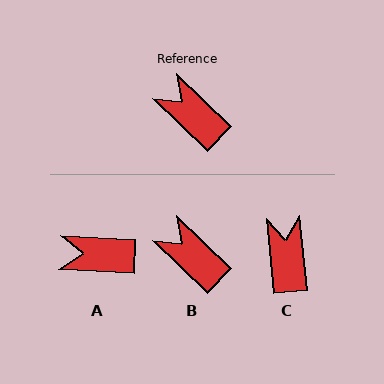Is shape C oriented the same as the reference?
No, it is off by about 41 degrees.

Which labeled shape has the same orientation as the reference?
B.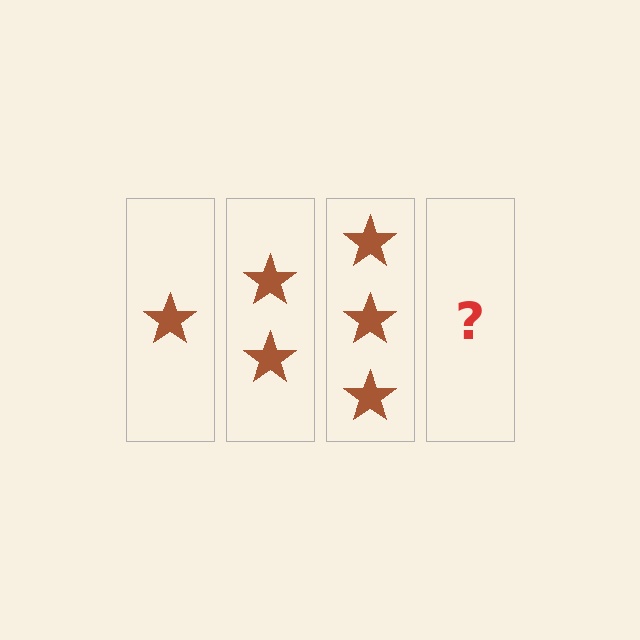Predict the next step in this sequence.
The next step is 4 stars.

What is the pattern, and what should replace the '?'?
The pattern is that each step adds one more star. The '?' should be 4 stars.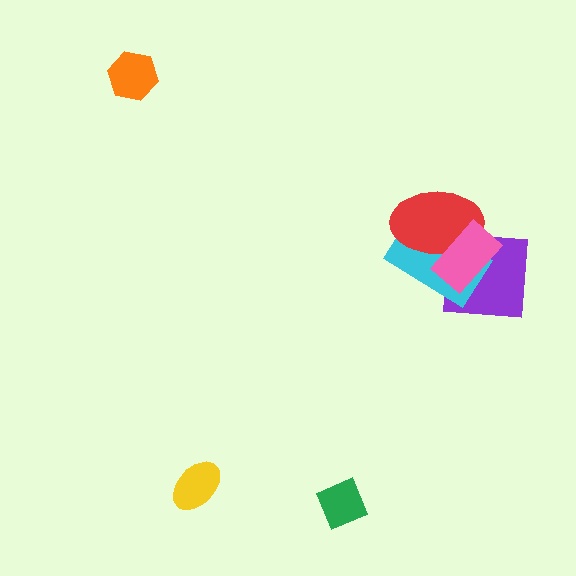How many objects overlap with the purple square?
3 objects overlap with the purple square.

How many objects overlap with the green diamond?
0 objects overlap with the green diamond.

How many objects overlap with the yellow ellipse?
0 objects overlap with the yellow ellipse.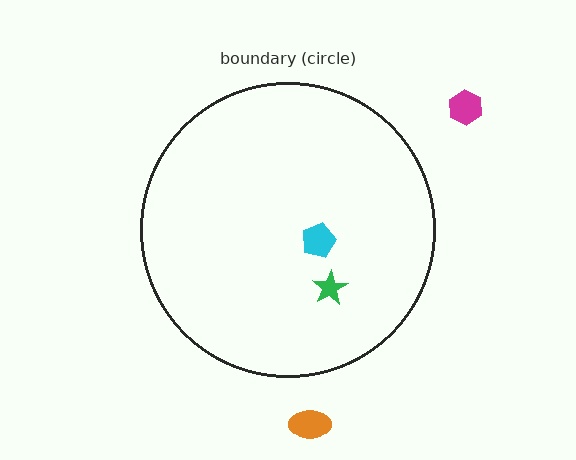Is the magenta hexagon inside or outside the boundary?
Outside.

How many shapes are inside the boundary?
2 inside, 2 outside.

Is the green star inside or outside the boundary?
Inside.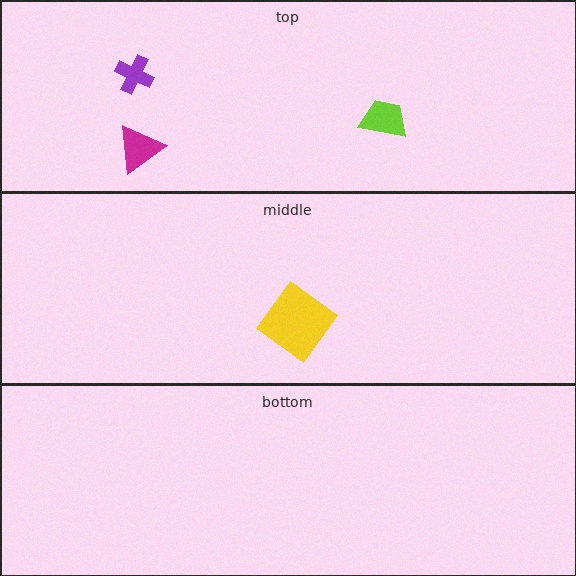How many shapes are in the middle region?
1.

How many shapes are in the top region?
3.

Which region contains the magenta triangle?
The top region.